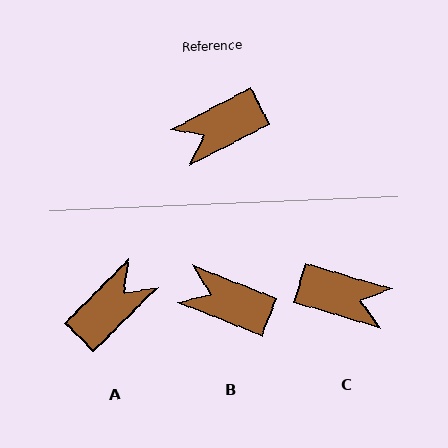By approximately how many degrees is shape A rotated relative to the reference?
Approximately 162 degrees clockwise.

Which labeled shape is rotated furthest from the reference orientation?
A, about 162 degrees away.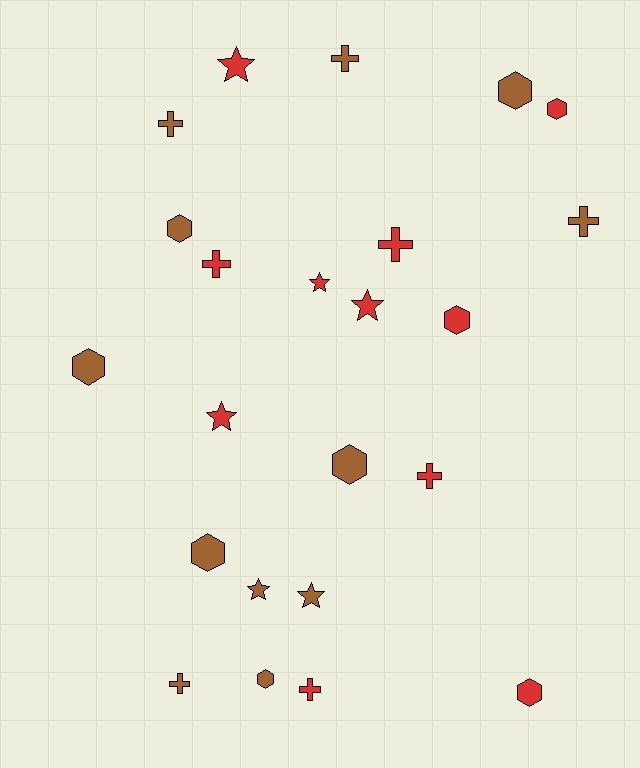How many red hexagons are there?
There are 3 red hexagons.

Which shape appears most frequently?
Hexagon, with 9 objects.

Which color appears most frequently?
Brown, with 12 objects.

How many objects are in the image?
There are 23 objects.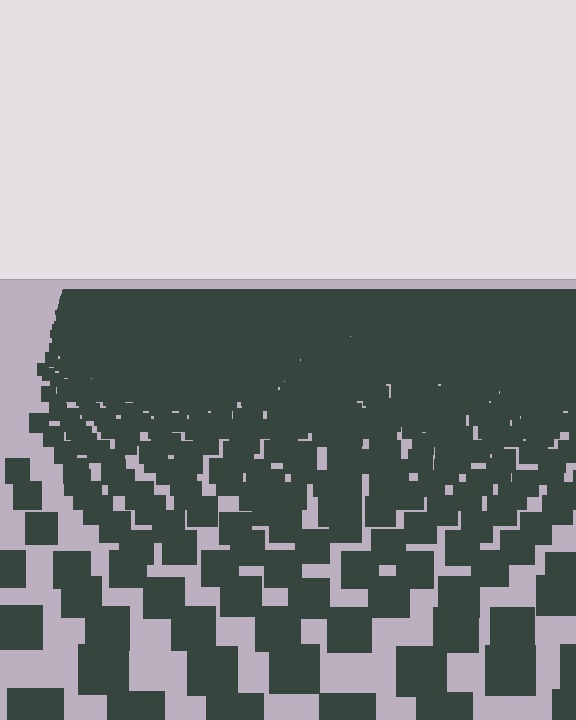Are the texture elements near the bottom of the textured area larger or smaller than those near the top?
Larger. Near the bottom, elements are closer to the viewer and appear at a bigger on-screen size.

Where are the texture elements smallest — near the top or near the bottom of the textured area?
Near the top.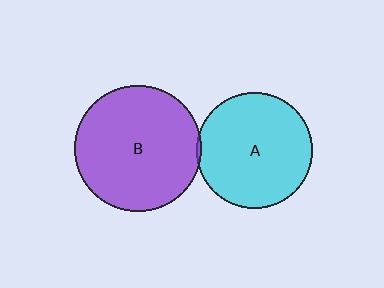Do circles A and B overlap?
Yes.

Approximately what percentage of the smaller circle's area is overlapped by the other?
Approximately 5%.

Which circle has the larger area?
Circle B (purple).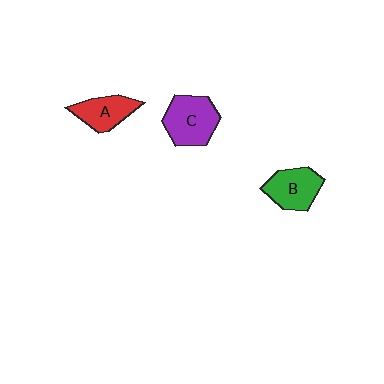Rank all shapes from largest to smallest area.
From largest to smallest: C (purple), B (green), A (red).